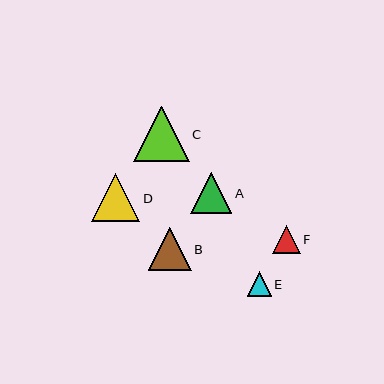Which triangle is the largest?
Triangle C is the largest with a size of approximately 55 pixels.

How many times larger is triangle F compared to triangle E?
Triangle F is approximately 1.2 times the size of triangle E.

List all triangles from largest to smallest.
From largest to smallest: C, D, B, A, F, E.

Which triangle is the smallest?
Triangle E is the smallest with a size of approximately 24 pixels.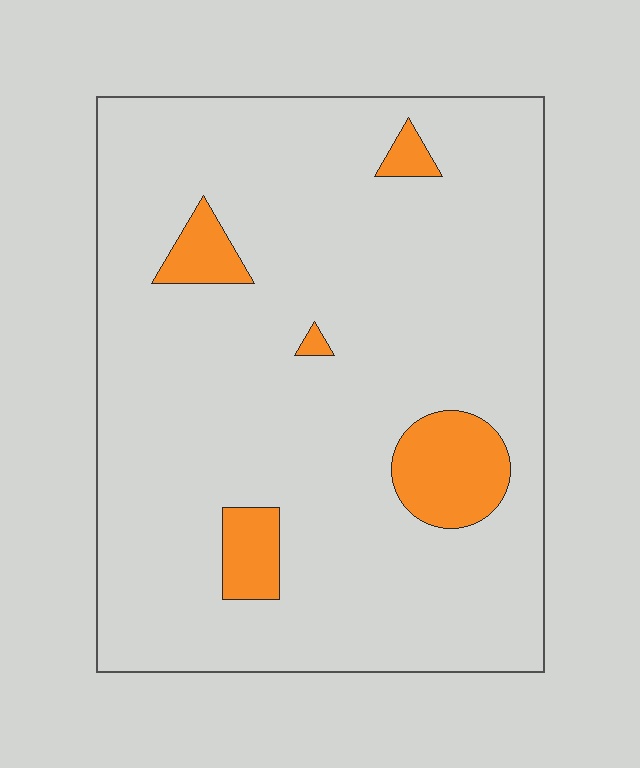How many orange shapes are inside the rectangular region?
5.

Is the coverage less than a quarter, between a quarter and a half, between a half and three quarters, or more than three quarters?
Less than a quarter.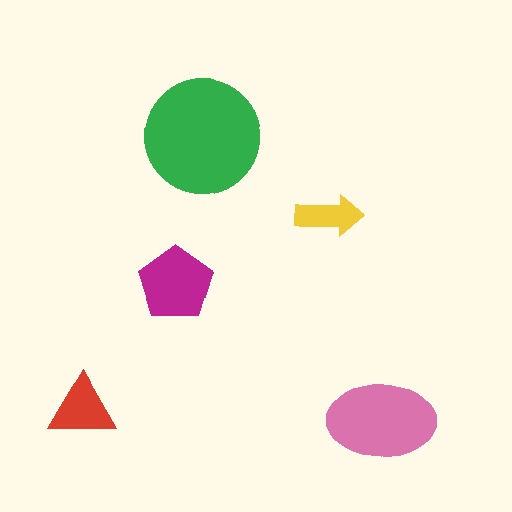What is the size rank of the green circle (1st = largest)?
1st.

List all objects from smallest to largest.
The yellow arrow, the red triangle, the magenta pentagon, the pink ellipse, the green circle.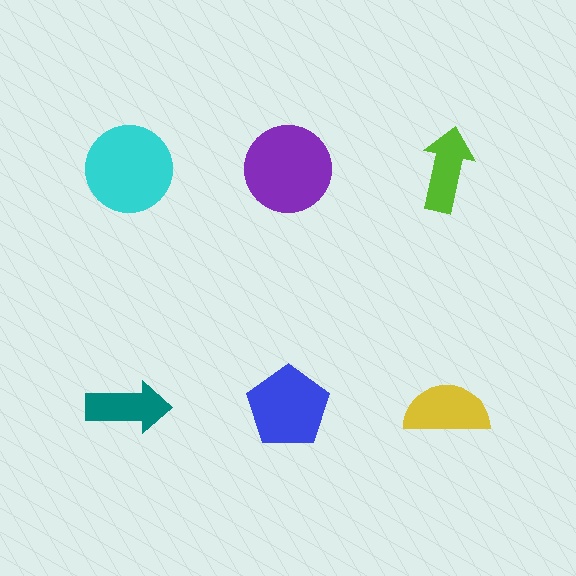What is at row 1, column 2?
A purple circle.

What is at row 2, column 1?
A teal arrow.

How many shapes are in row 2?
3 shapes.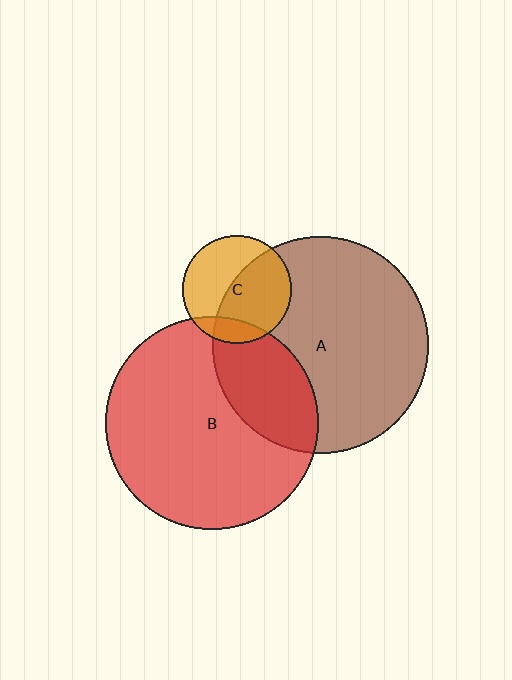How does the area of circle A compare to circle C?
Approximately 3.9 times.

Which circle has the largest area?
Circle A (brown).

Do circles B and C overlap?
Yes.